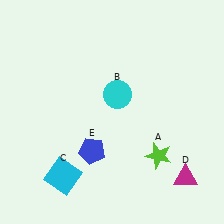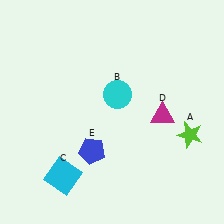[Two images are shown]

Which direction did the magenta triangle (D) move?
The magenta triangle (D) moved up.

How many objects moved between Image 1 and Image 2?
2 objects moved between the two images.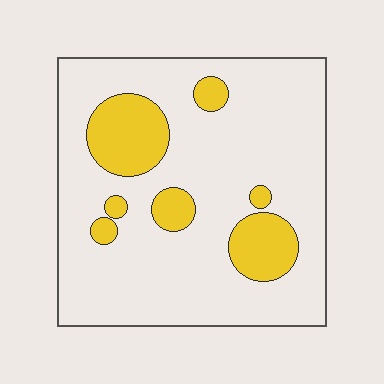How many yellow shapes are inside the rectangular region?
7.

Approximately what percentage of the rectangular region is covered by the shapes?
Approximately 20%.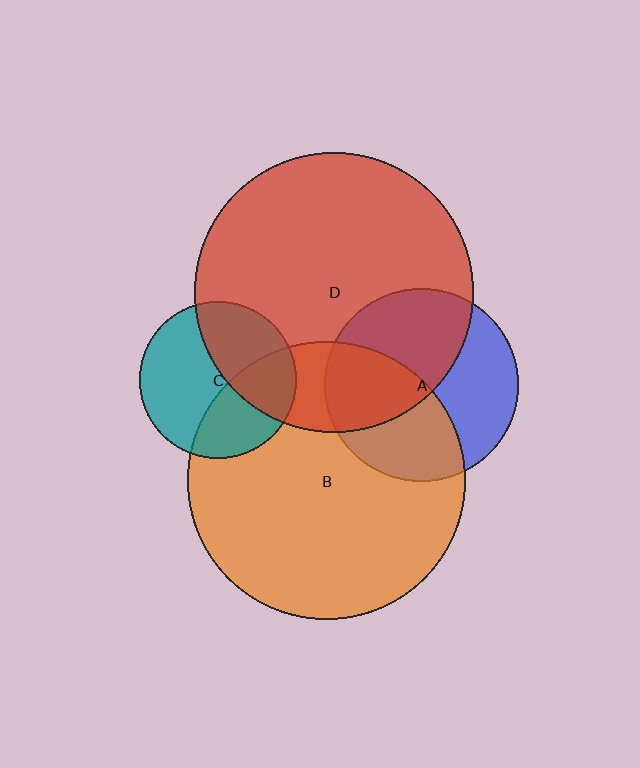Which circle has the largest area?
Circle D (red).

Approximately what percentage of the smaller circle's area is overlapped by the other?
Approximately 35%.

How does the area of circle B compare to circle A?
Approximately 2.1 times.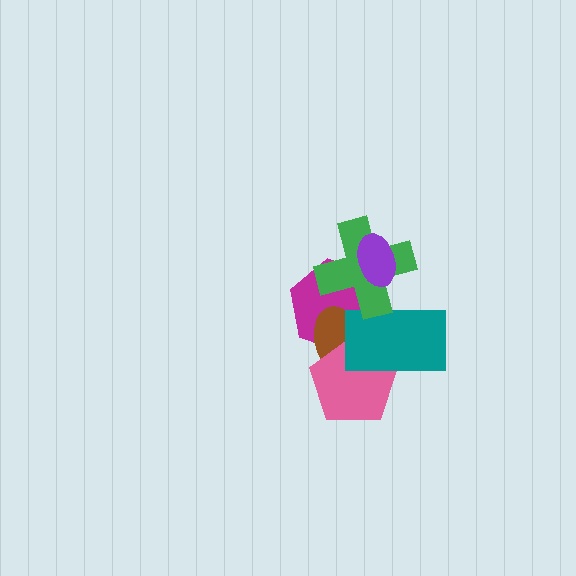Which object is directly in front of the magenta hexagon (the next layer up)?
The brown ellipse is directly in front of the magenta hexagon.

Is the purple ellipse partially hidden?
No, no other shape covers it.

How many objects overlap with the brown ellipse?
3 objects overlap with the brown ellipse.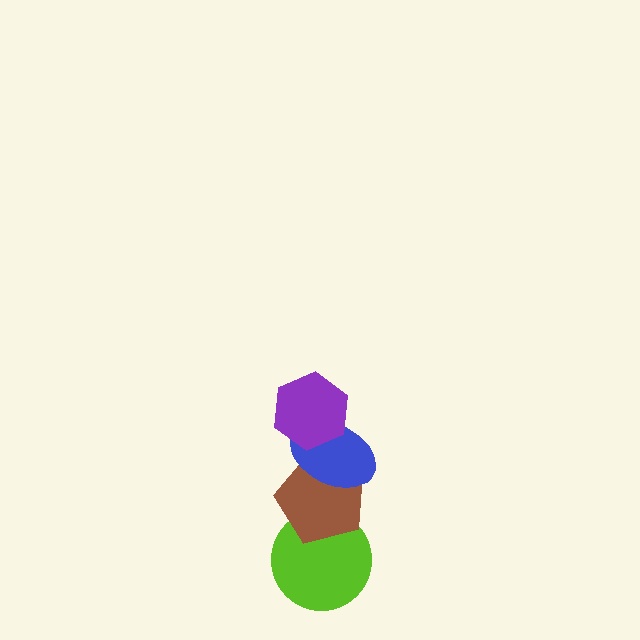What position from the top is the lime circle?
The lime circle is 4th from the top.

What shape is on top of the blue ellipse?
The purple hexagon is on top of the blue ellipse.